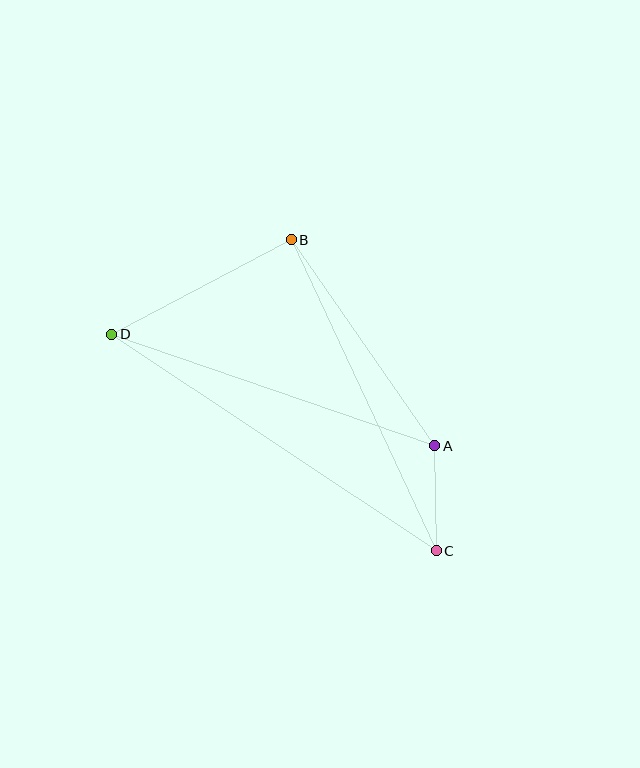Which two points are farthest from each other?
Points C and D are farthest from each other.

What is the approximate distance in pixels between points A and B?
The distance between A and B is approximately 251 pixels.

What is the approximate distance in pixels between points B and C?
The distance between B and C is approximately 343 pixels.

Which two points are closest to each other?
Points A and C are closest to each other.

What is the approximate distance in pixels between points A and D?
The distance between A and D is approximately 341 pixels.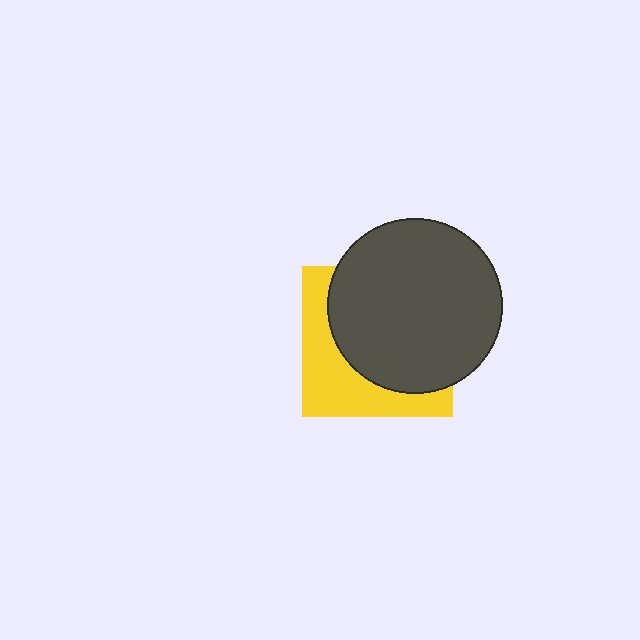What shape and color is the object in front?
The object in front is a dark gray circle.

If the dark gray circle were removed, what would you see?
You would see the complete yellow square.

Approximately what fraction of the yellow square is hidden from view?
Roughly 62% of the yellow square is hidden behind the dark gray circle.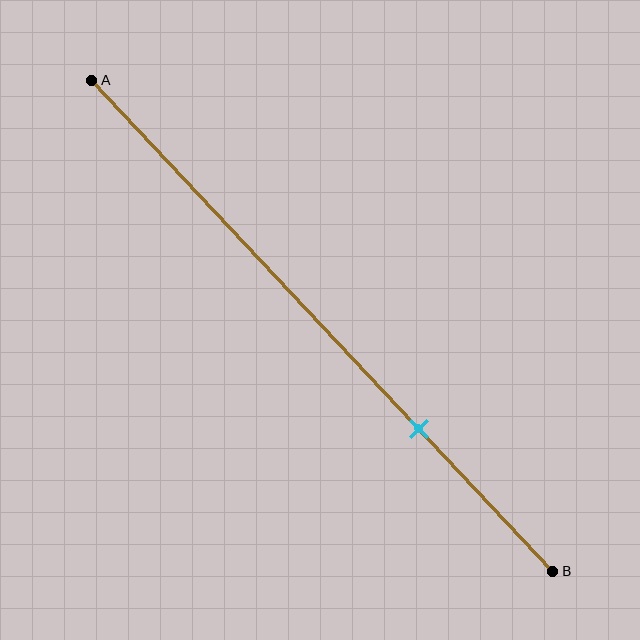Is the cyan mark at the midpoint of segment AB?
No, the mark is at about 70% from A, not at the 50% midpoint.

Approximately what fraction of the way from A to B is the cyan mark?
The cyan mark is approximately 70% of the way from A to B.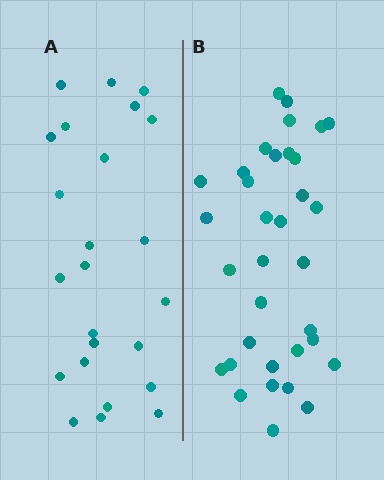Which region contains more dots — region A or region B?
Region B (the right region) has more dots.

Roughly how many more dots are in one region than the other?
Region B has roughly 10 or so more dots than region A.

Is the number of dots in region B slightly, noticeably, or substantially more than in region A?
Region B has noticeably more, but not dramatically so. The ratio is roughly 1.4 to 1.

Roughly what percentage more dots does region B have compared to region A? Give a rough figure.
About 40% more.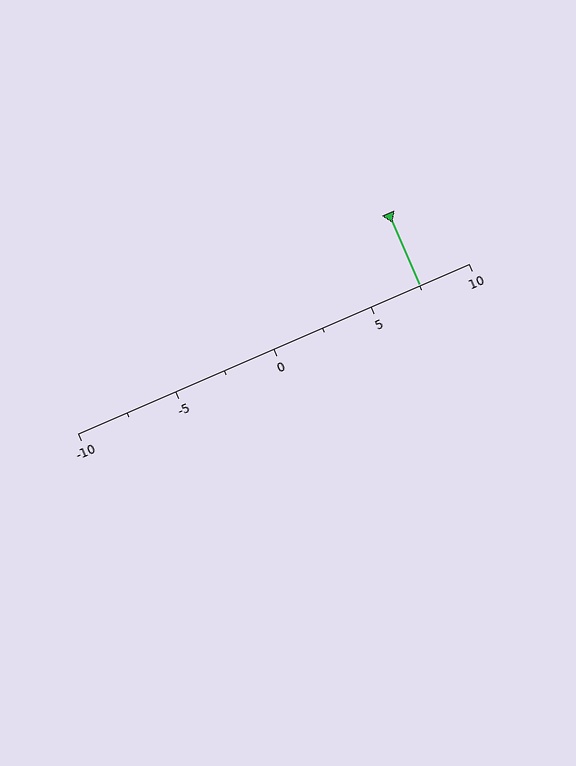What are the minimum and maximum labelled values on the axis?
The axis runs from -10 to 10.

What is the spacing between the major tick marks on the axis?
The major ticks are spaced 5 apart.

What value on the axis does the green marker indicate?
The marker indicates approximately 7.5.